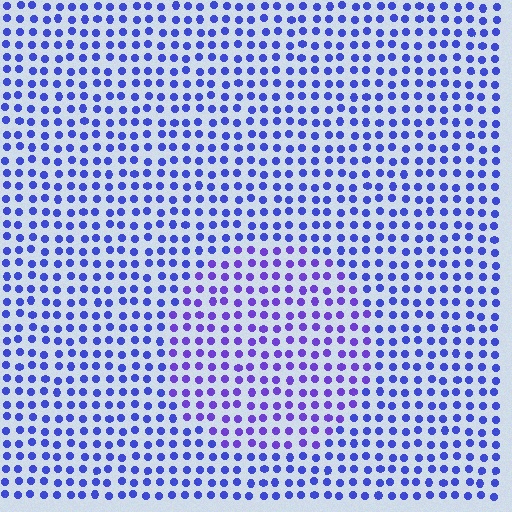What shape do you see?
I see a circle.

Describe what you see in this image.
The image is filled with small blue elements in a uniform arrangement. A circle-shaped region is visible where the elements are tinted to a slightly different hue, forming a subtle color boundary.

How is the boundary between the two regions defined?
The boundary is defined purely by a slight shift in hue (about 25 degrees). Spacing, size, and orientation are identical on both sides.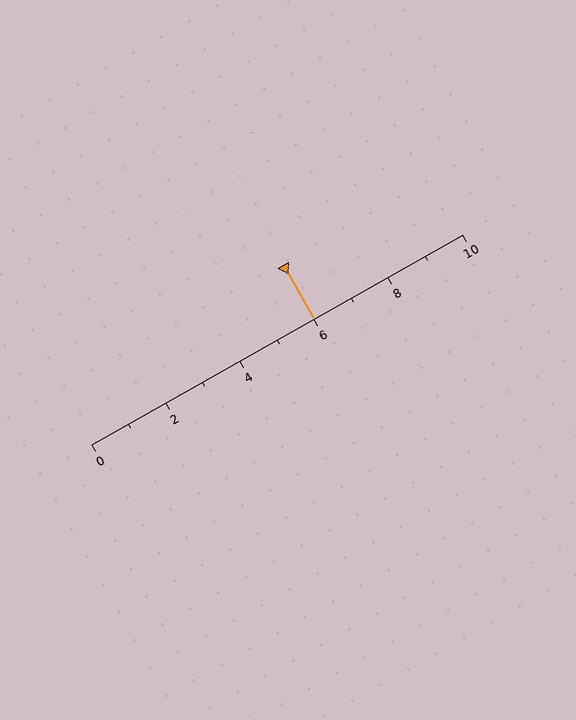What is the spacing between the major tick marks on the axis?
The major ticks are spaced 2 apart.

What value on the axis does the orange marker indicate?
The marker indicates approximately 6.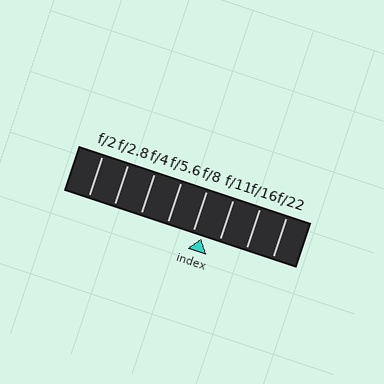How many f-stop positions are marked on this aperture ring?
There are 8 f-stop positions marked.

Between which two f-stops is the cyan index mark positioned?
The index mark is between f/8 and f/11.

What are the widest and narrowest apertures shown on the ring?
The widest aperture shown is f/2 and the narrowest is f/22.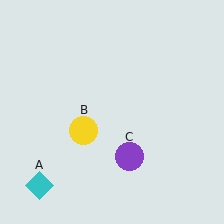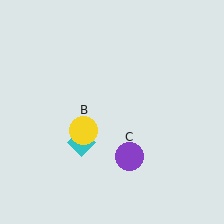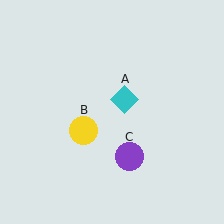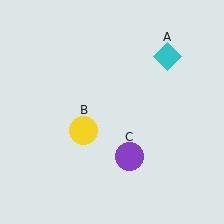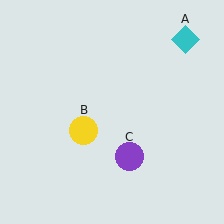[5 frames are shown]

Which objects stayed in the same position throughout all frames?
Yellow circle (object B) and purple circle (object C) remained stationary.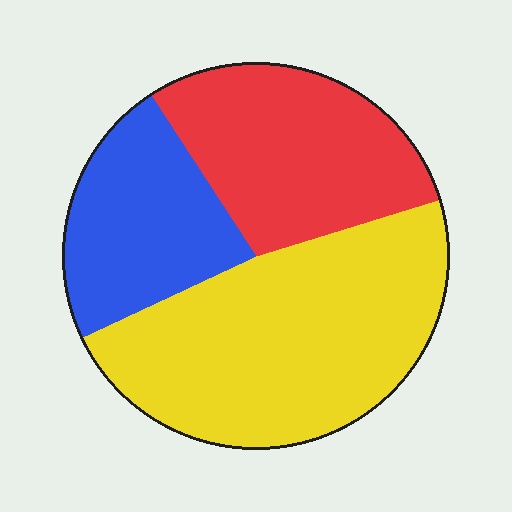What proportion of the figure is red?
Red covers 30% of the figure.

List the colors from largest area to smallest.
From largest to smallest: yellow, red, blue.